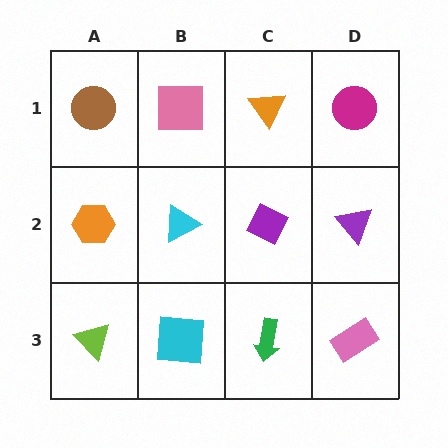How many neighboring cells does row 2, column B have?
4.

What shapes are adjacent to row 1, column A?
An orange hexagon (row 2, column A), a pink square (row 1, column B).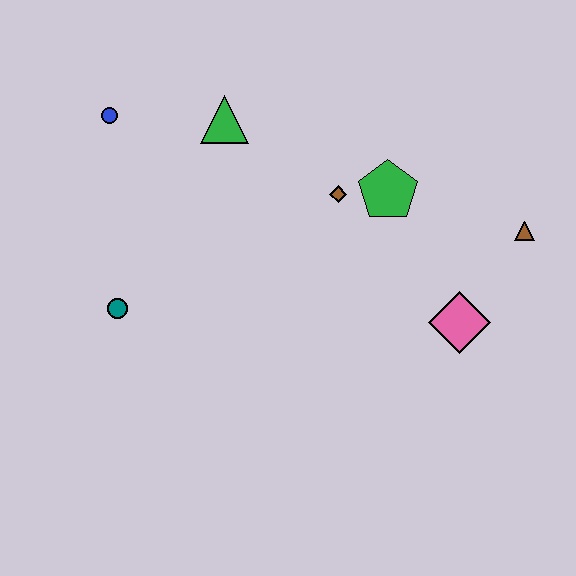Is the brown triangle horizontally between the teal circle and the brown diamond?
No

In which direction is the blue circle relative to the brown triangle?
The blue circle is to the left of the brown triangle.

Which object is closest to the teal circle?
The blue circle is closest to the teal circle.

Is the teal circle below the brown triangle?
Yes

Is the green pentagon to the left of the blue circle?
No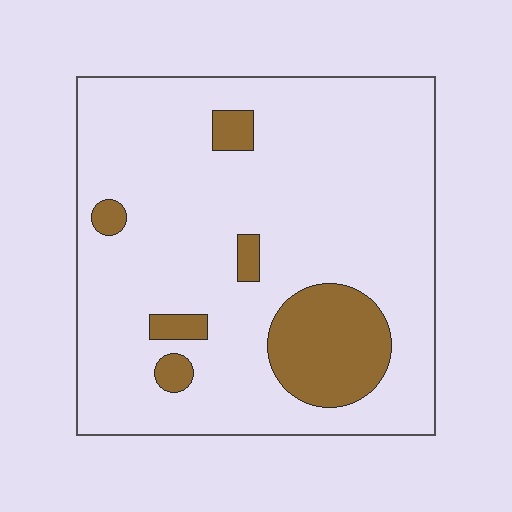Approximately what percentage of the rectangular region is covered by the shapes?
Approximately 15%.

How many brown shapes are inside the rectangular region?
6.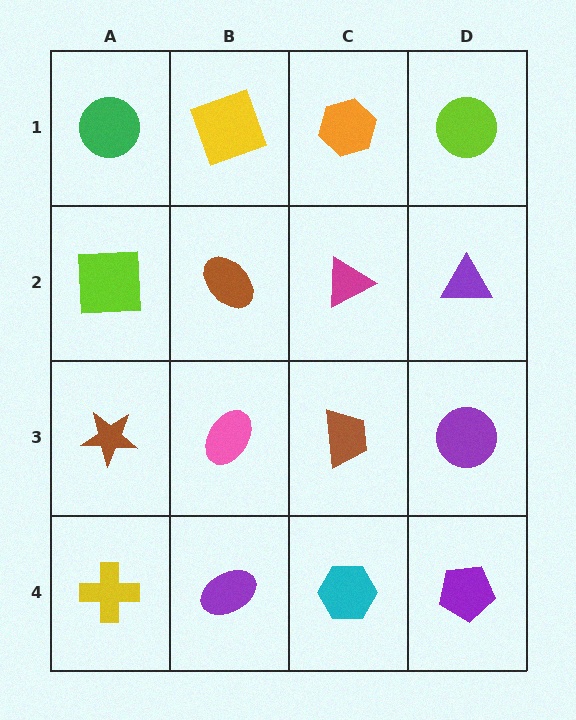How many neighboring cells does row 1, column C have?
3.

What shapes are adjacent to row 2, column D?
A lime circle (row 1, column D), a purple circle (row 3, column D), a magenta triangle (row 2, column C).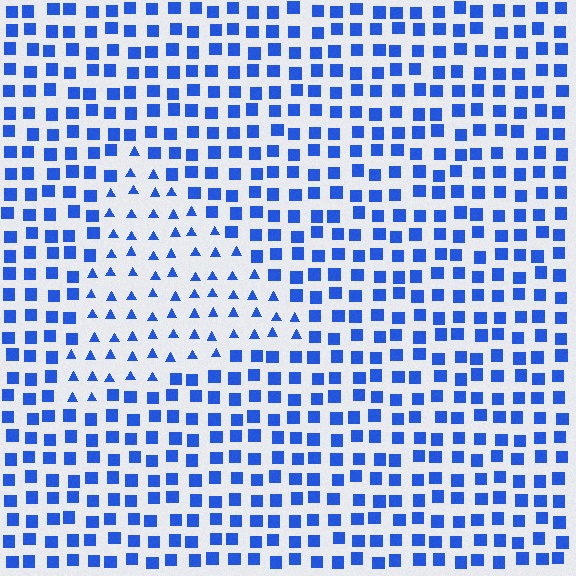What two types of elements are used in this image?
The image uses triangles inside the triangle region and squares outside it.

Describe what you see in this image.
The image is filled with small blue elements arranged in a uniform grid. A triangle-shaped region contains triangles, while the surrounding area contains squares. The boundary is defined purely by the change in element shape.